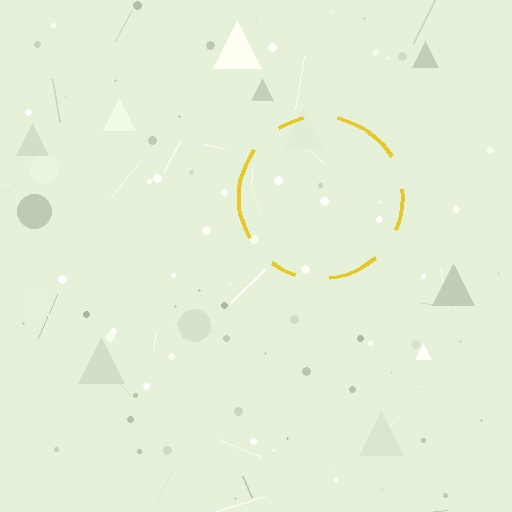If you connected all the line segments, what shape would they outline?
They would outline a circle.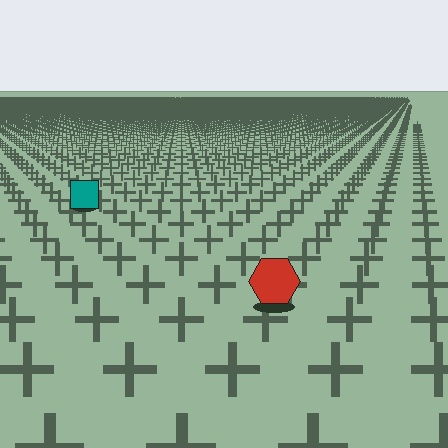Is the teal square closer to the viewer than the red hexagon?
No. The red hexagon is closer — you can tell from the texture gradient: the ground texture is coarser near it.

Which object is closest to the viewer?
The red hexagon is closest. The texture marks near it are larger and more spread out.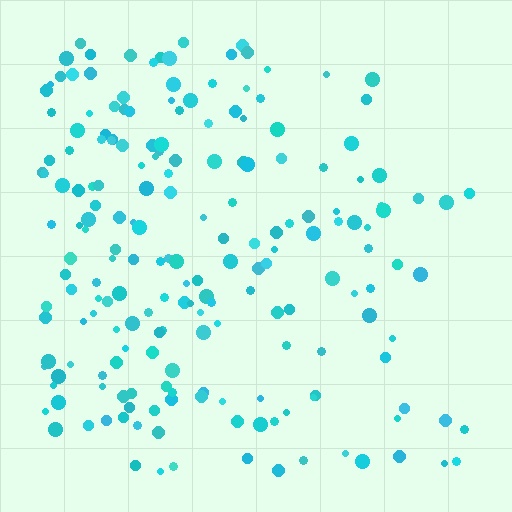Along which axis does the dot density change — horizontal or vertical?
Horizontal.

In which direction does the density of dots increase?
From right to left, with the left side densest.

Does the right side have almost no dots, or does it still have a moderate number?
Still a moderate number, just noticeably fewer than the left.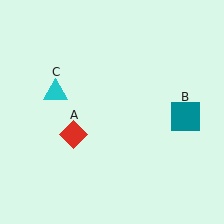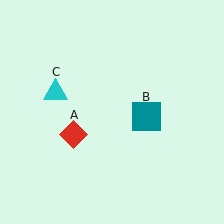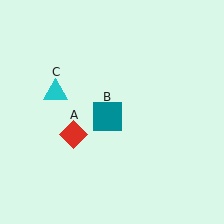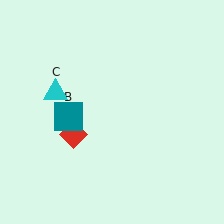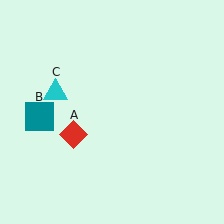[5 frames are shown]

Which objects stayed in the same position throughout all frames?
Red diamond (object A) and cyan triangle (object C) remained stationary.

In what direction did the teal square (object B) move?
The teal square (object B) moved left.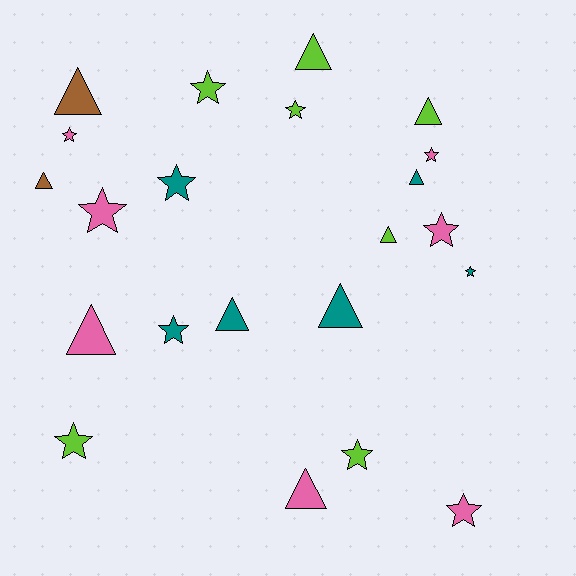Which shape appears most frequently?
Star, with 12 objects.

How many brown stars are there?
There are no brown stars.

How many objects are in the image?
There are 22 objects.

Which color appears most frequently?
Lime, with 7 objects.